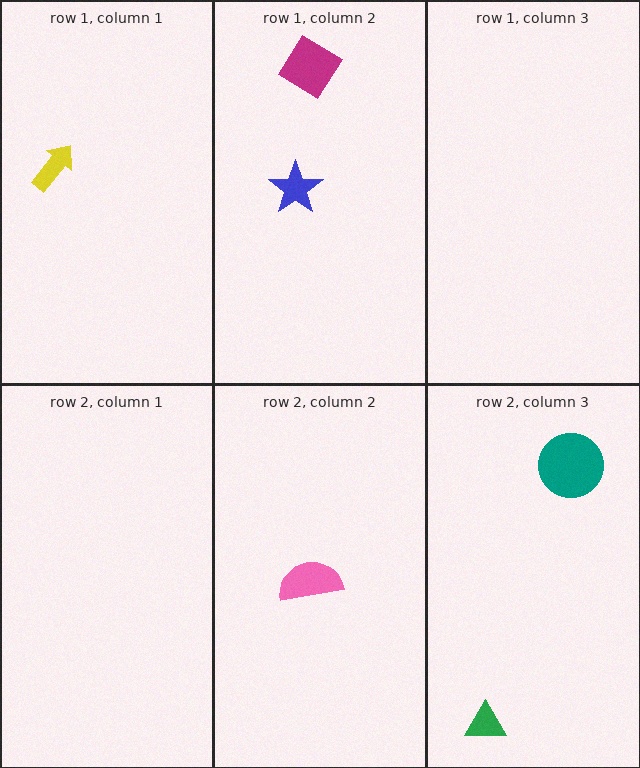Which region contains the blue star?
The row 1, column 2 region.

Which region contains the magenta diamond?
The row 1, column 2 region.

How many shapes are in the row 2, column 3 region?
2.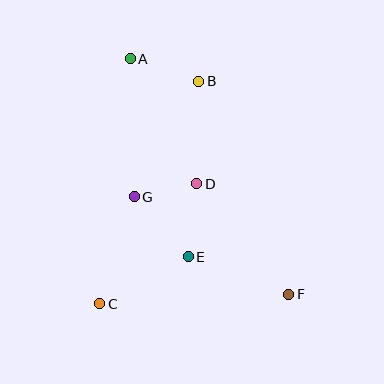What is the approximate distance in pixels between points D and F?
The distance between D and F is approximately 144 pixels.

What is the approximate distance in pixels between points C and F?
The distance between C and F is approximately 189 pixels.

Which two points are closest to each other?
Points D and G are closest to each other.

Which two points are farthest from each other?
Points A and F are farthest from each other.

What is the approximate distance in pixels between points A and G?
The distance between A and G is approximately 138 pixels.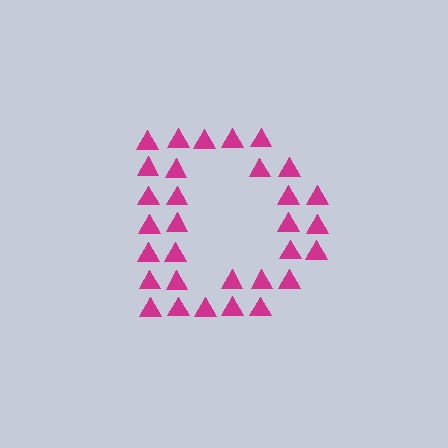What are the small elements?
The small elements are triangles.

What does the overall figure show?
The overall figure shows the letter D.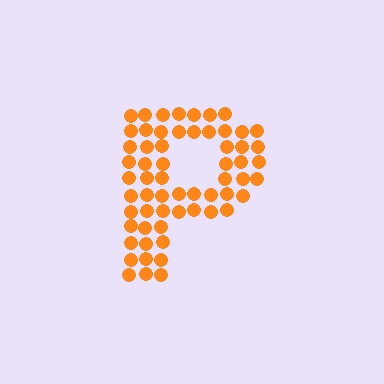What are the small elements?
The small elements are circles.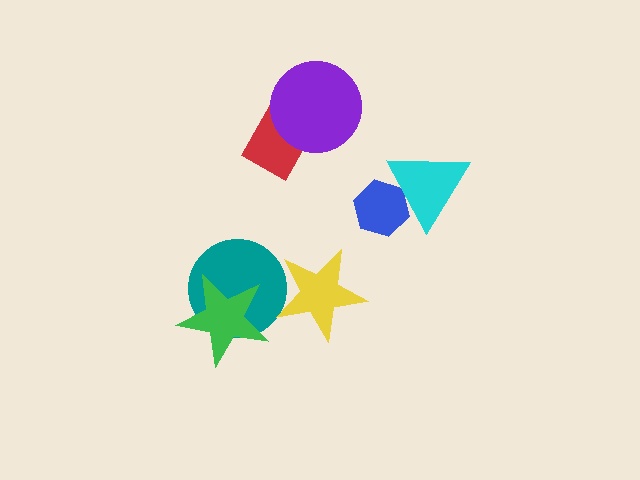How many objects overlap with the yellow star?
1 object overlaps with the yellow star.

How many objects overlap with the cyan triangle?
1 object overlaps with the cyan triangle.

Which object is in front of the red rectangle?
The purple circle is in front of the red rectangle.